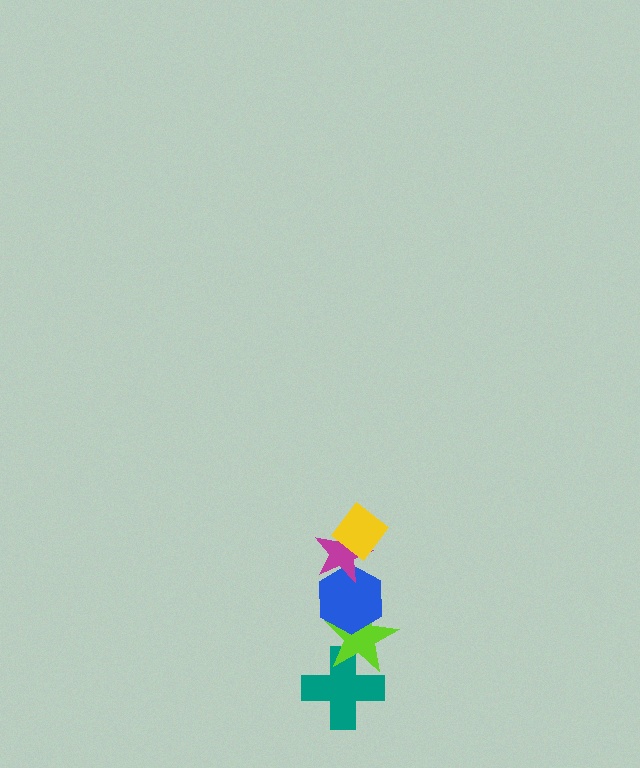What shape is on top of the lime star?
The blue hexagon is on top of the lime star.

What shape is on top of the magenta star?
The yellow diamond is on top of the magenta star.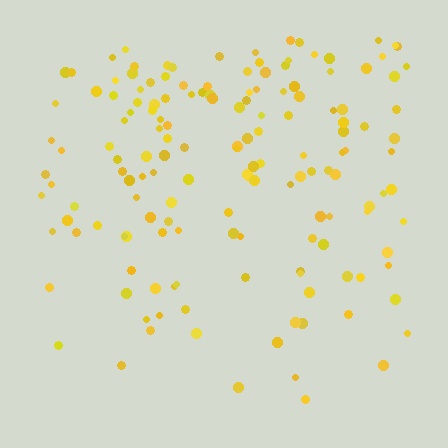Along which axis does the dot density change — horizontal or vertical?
Vertical.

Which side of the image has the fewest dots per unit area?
The bottom.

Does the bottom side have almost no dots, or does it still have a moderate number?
Still a moderate number, just noticeably fewer than the top.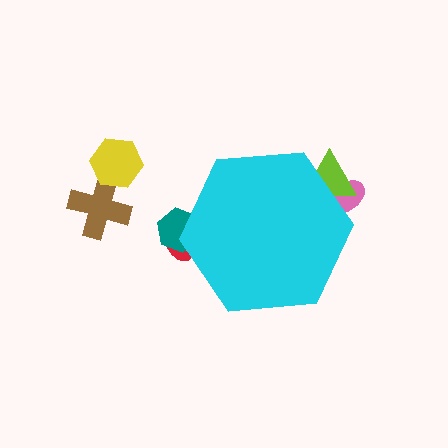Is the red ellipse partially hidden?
Yes, the red ellipse is partially hidden behind the cyan hexagon.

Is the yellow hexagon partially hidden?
No, the yellow hexagon is fully visible.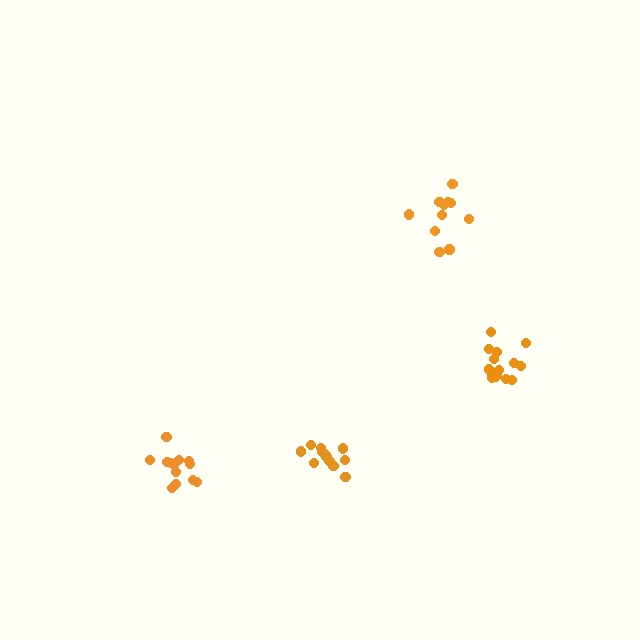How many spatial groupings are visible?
There are 4 spatial groupings.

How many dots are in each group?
Group 1: 12 dots, Group 2: 13 dots, Group 3: 13 dots, Group 4: 14 dots (52 total).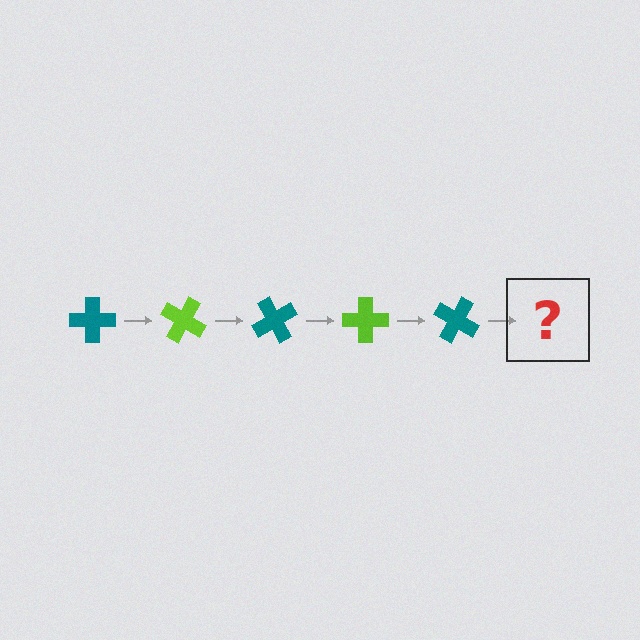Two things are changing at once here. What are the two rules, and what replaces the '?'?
The two rules are that it rotates 30 degrees each step and the color cycles through teal and lime. The '?' should be a lime cross, rotated 150 degrees from the start.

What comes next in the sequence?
The next element should be a lime cross, rotated 150 degrees from the start.